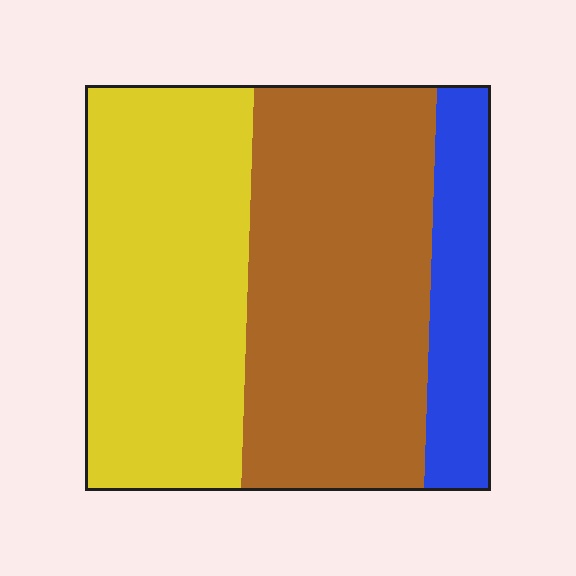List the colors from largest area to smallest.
From largest to smallest: brown, yellow, blue.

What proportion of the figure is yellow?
Yellow takes up between a quarter and a half of the figure.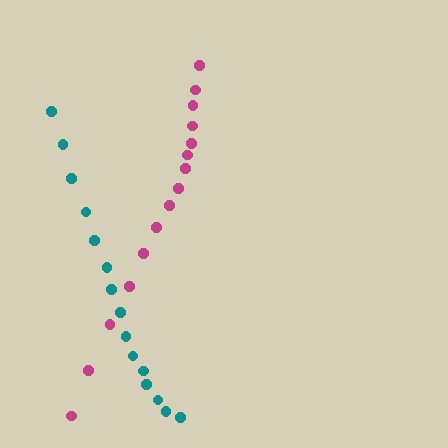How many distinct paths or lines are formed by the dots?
There are 2 distinct paths.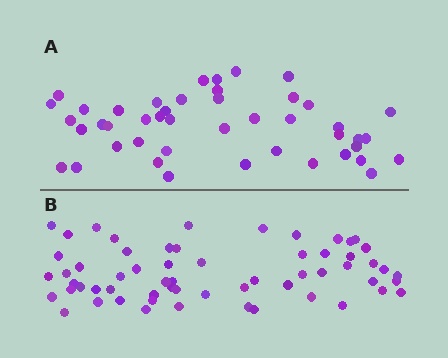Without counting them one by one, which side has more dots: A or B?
Region B (the bottom region) has more dots.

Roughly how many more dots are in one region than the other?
Region B has approximately 15 more dots than region A.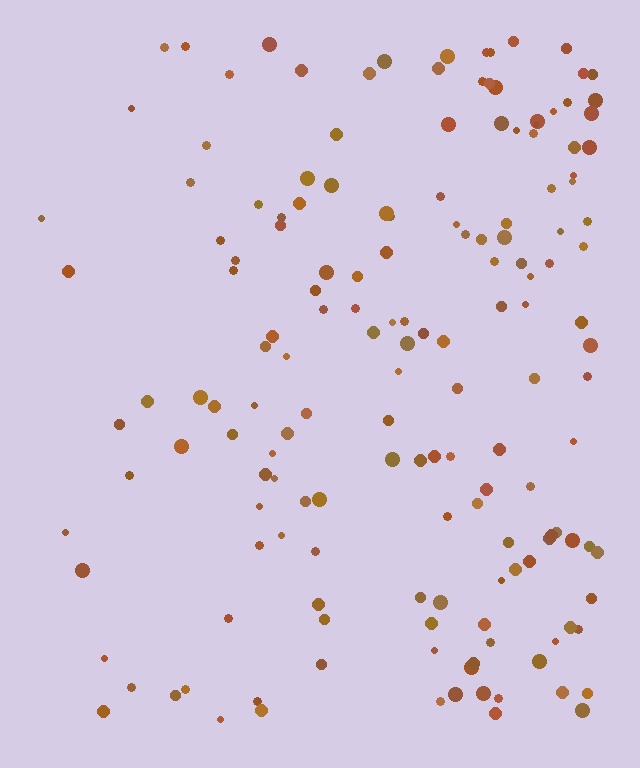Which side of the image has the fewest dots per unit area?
The left.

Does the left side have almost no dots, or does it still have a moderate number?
Still a moderate number, just noticeably fewer than the right.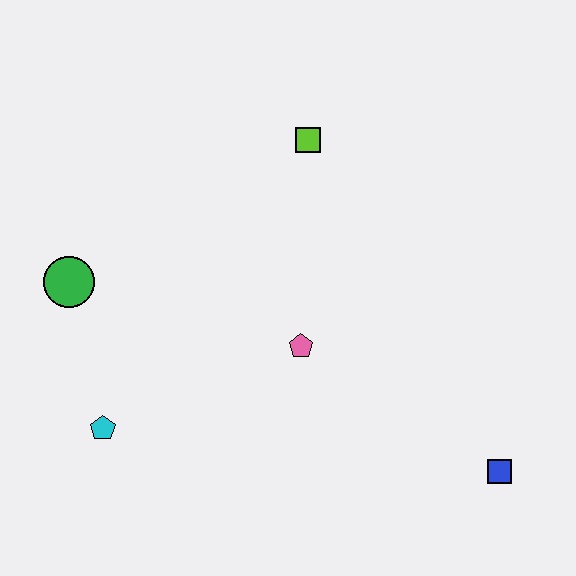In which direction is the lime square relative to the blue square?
The lime square is above the blue square.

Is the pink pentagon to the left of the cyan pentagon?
No